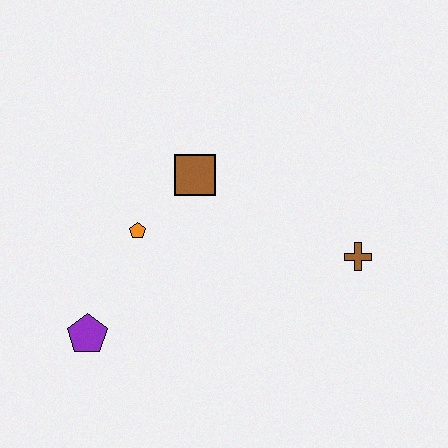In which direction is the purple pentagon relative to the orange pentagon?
The purple pentagon is below the orange pentagon.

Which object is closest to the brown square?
The orange pentagon is closest to the brown square.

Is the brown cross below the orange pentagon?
Yes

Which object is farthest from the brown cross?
The purple pentagon is farthest from the brown cross.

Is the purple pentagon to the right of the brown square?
No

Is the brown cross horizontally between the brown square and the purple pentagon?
No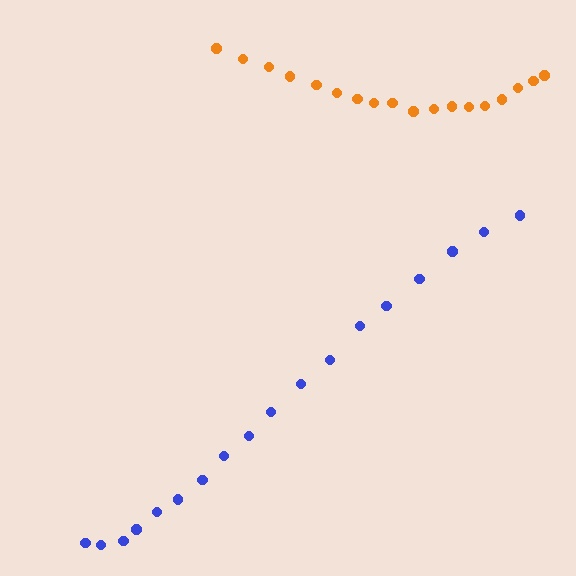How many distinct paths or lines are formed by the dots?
There are 2 distinct paths.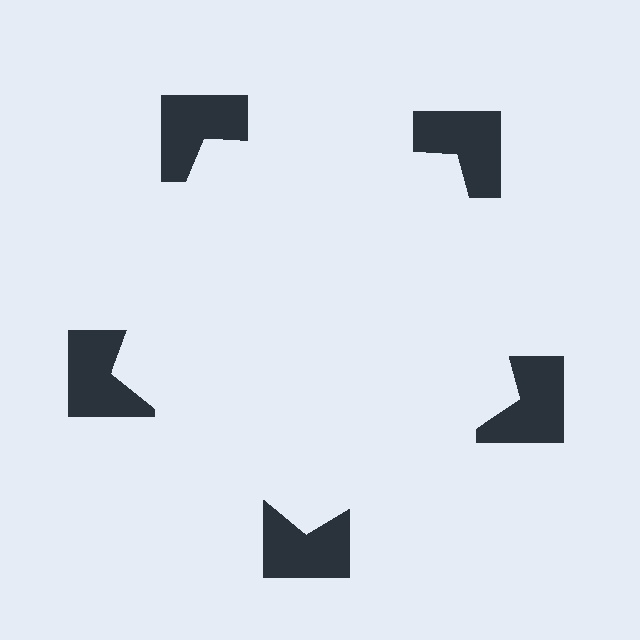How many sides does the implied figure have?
5 sides.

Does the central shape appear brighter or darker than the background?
It typically appears slightly brighter than the background, even though no actual brightness change is drawn.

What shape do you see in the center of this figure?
An illusory pentagon — its edges are inferred from the aligned wedge cuts in the notched squares, not physically drawn.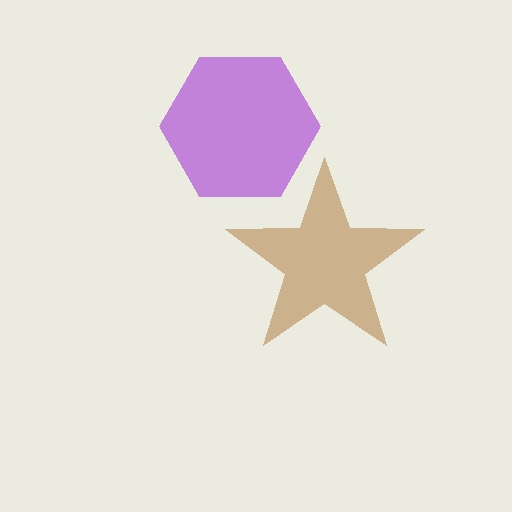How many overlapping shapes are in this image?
There are 2 overlapping shapes in the image.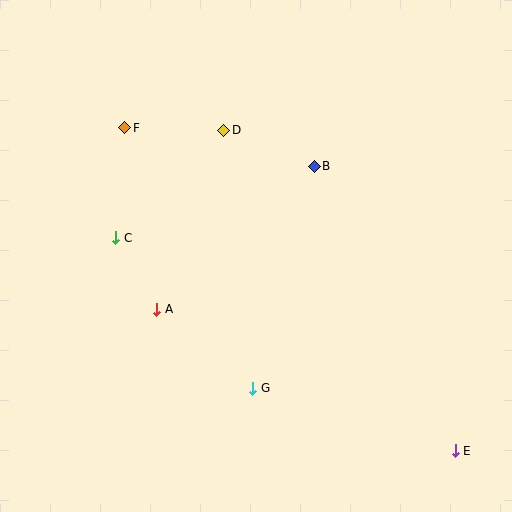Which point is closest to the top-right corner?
Point B is closest to the top-right corner.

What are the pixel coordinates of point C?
Point C is at (116, 238).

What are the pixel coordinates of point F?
Point F is at (125, 128).